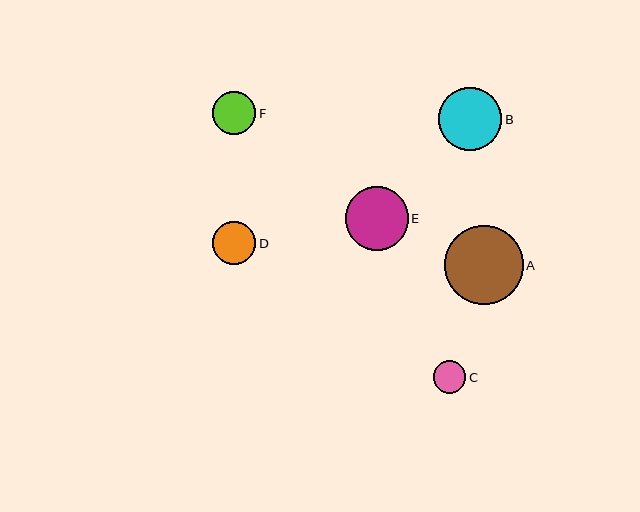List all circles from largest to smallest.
From largest to smallest: A, E, B, D, F, C.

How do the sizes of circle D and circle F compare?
Circle D and circle F are approximately the same size.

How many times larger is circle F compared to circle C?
Circle F is approximately 1.3 times the size of circle C.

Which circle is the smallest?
Circle C is the smallest with a size of approximately 33 pixels.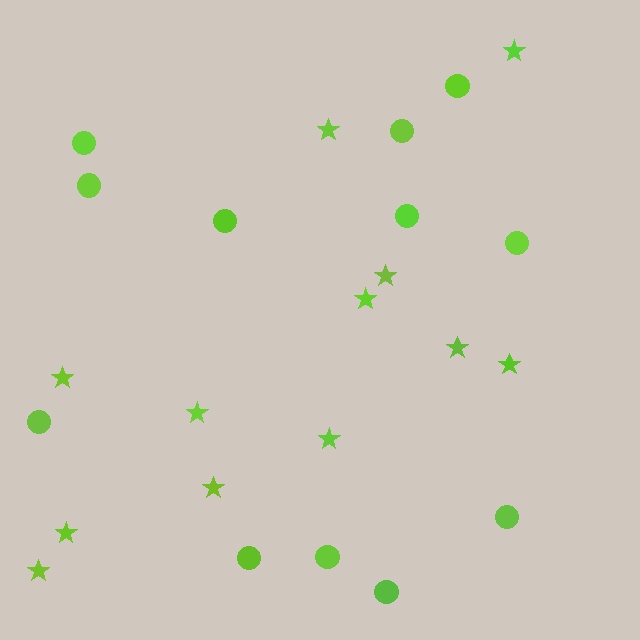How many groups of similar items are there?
There are 2 groups: one group of stars (12) and one group of circles (12).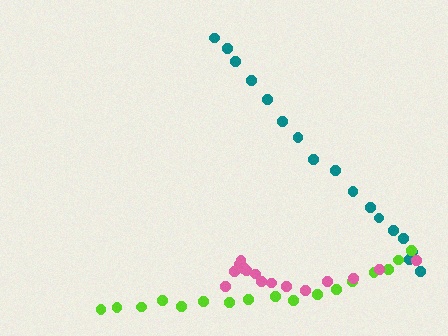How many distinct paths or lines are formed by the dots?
There are 3 distinct paths.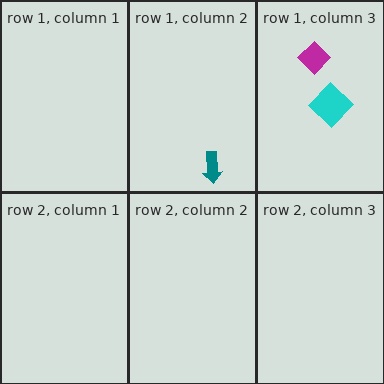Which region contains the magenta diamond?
The row 1, column 3 region.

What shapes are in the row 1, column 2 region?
The teal arrow.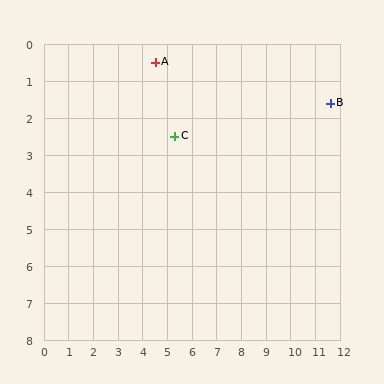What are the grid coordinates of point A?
Point A is at approximately (4.5, 0.5).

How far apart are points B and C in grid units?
Points B and C are about 6.4 grid units apart.